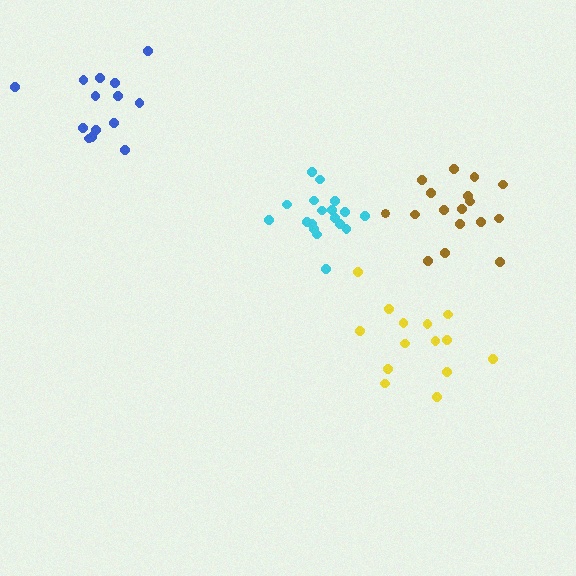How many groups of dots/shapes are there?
There are 4 groups.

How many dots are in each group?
Group 1: 14 dots, Group 2: 18 dots, Group 3: 14 dots, Group 4: 17 dots (63 total).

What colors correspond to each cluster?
The clusters are colored: yellow, cyan, blue, brown.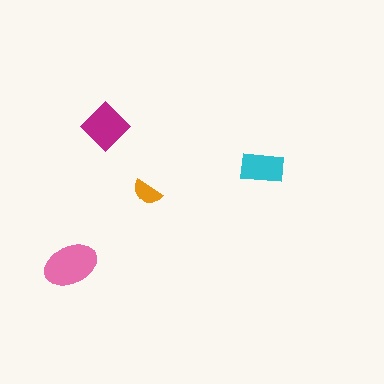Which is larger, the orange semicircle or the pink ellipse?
The pink ellipse.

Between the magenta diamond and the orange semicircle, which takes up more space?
The magenta diamond.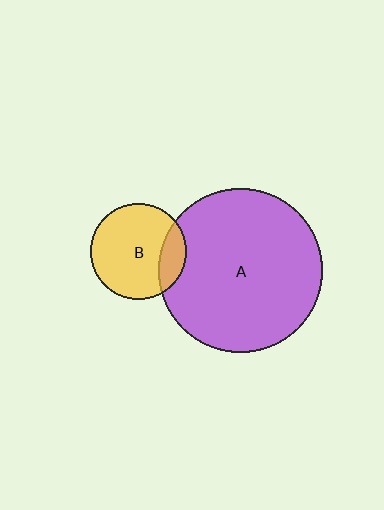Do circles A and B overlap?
Yes.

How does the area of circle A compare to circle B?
Approximately 2.9 times.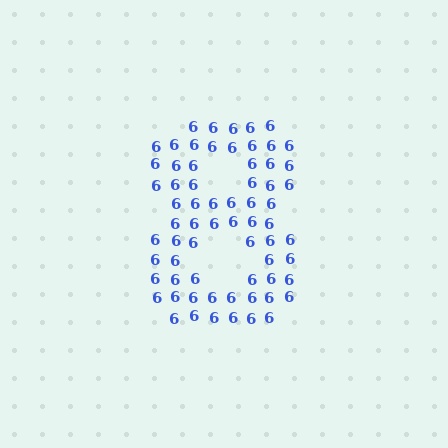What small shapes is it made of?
It is made of small digit 6's.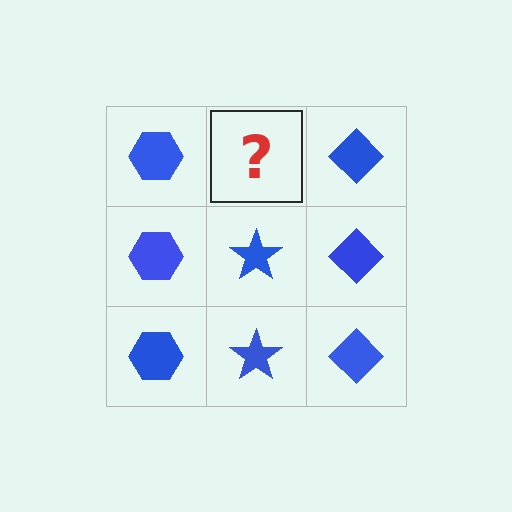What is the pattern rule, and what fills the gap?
The rule is that each column has a consistent shape. The gap should be filled with a blue star.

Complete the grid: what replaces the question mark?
The question mark should be replaced with a blue star.